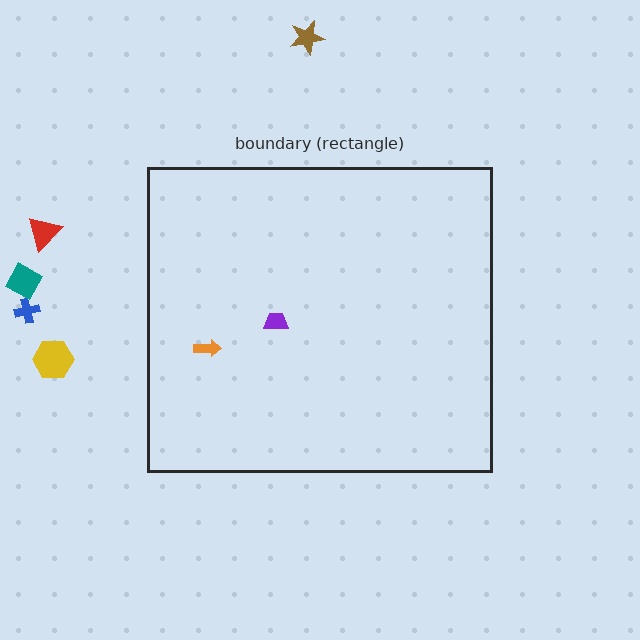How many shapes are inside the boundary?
2 inside, 5 outside.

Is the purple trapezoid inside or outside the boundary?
Inside.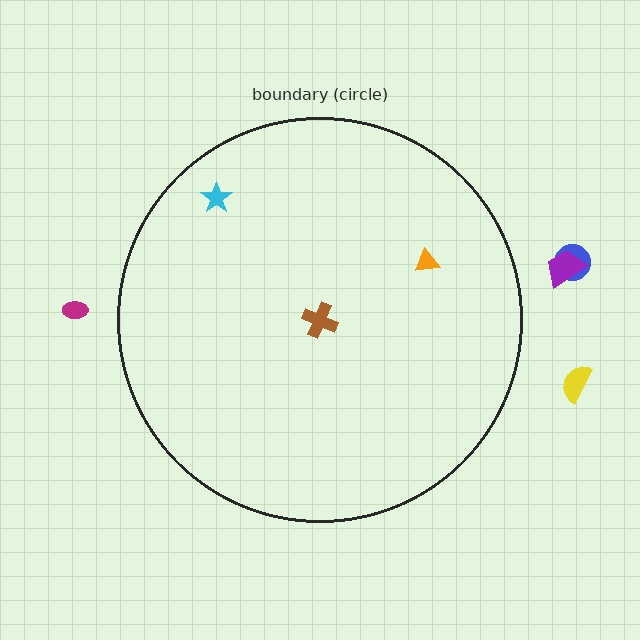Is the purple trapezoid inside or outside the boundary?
Outside.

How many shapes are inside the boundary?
3 inside, 4 outside.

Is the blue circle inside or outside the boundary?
Outside.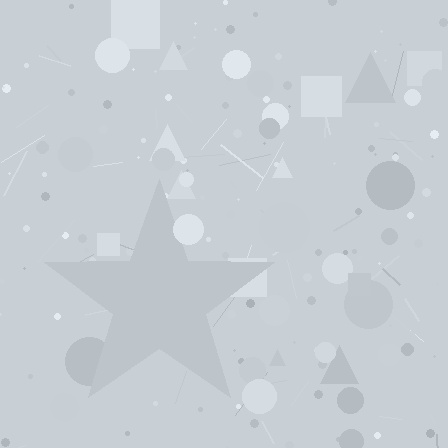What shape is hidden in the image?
A star is hidden in the image.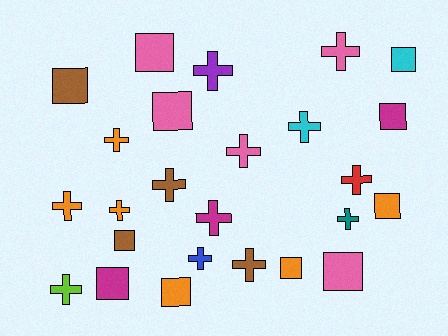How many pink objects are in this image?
There are 5 pink objects.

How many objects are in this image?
There are 25 objects.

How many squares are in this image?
There are 11 squares.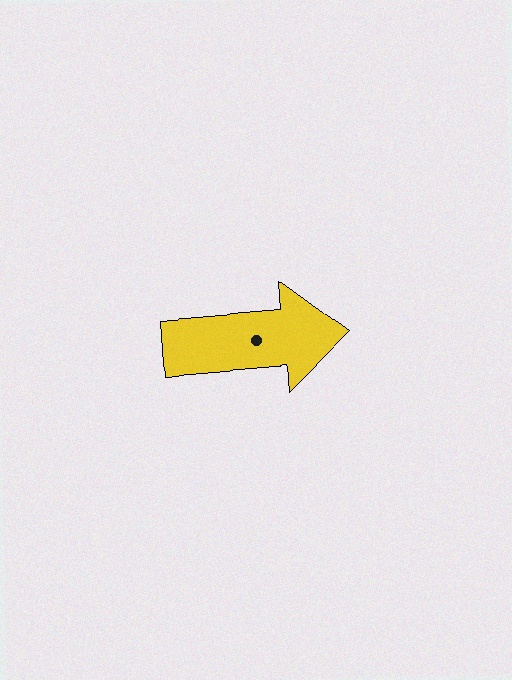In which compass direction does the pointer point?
East.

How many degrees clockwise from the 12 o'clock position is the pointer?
Approximately 85 degrees.